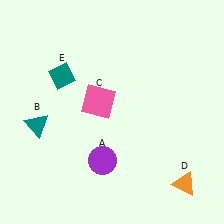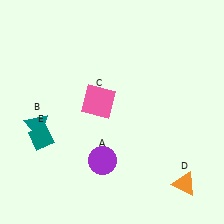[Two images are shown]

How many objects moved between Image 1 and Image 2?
1 object moved between the two images.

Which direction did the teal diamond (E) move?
The teal diamond (E) moved down.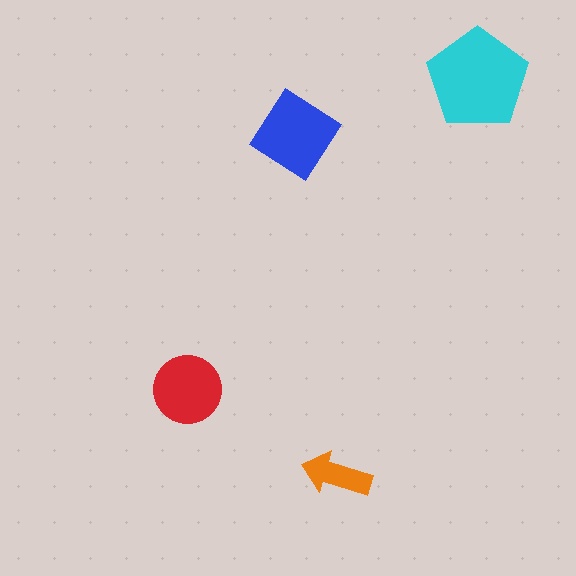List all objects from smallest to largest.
The orange arrow, the red circle, the blue diamond, the cyan pentagon.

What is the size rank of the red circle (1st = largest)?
3rd.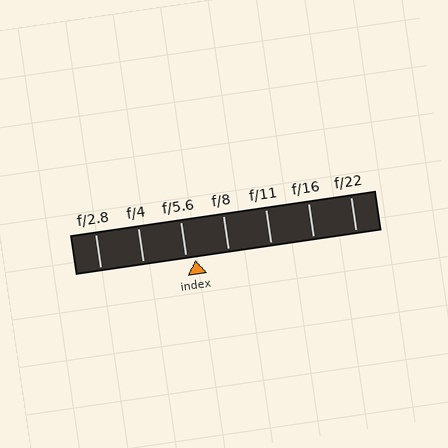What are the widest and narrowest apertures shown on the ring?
The widest aperture shown is f/2.8 and the narrowest is f/22.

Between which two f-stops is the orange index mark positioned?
The index mark is between f/5.6 and f/8.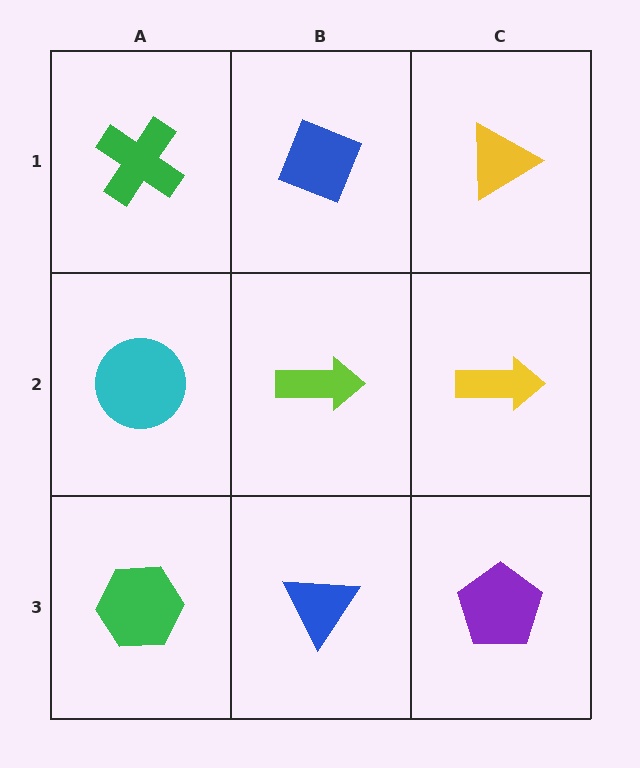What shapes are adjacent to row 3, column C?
A yellow arrow (row 2, column C), a blue triangle (row 3, column B).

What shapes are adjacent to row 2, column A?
A green cross (row 1, column A), a green hexagon (row 3, column A), a lime arrow (row 2, column B).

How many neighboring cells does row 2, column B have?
4.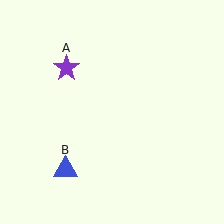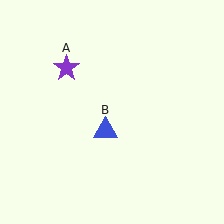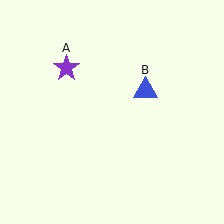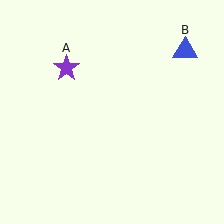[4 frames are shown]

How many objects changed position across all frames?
1 object changed position: blue triangle (object B).